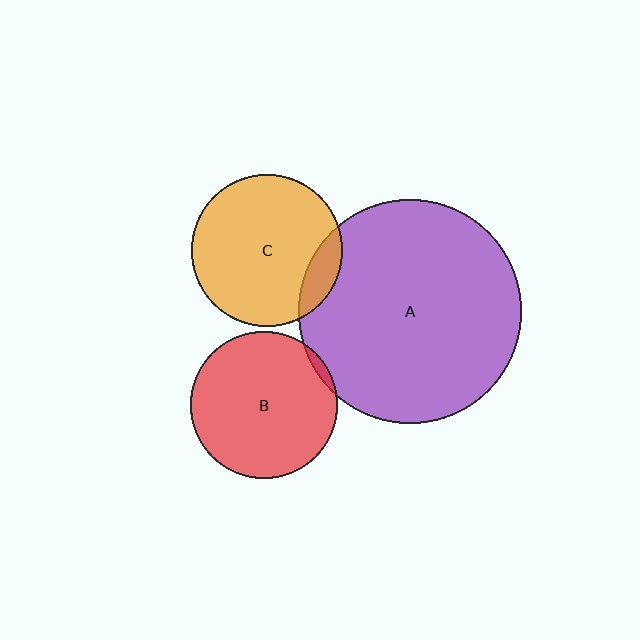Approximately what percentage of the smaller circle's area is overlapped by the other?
Approximately 5%.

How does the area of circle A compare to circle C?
Approximately 2.2 times.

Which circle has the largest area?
Circle A (purple).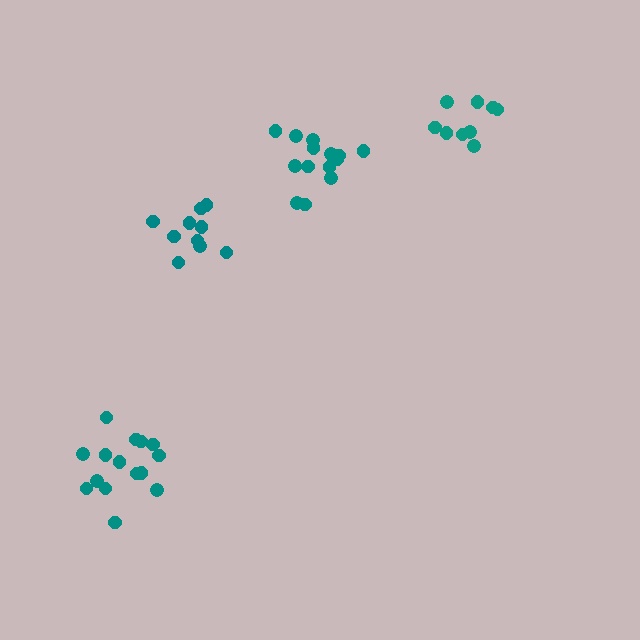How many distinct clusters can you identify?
There are 4 distinct clusters.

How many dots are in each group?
Group 1: 10 dots, Group 2: 9 dots, Group 3: 14 dots, Group 4: 15 dots (48 total).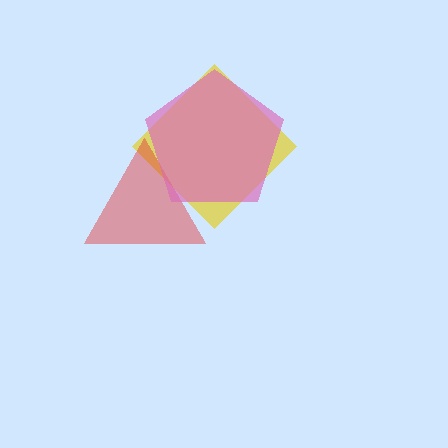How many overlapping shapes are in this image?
There are 3 overlapping shapes in the image.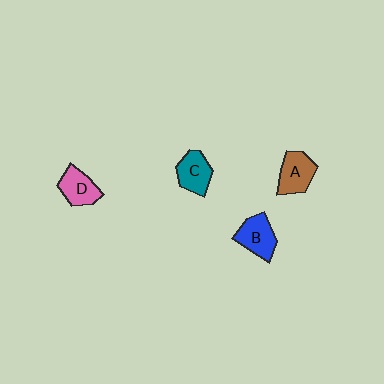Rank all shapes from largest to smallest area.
From largest to smallest: A (brown), B (blue), D (pink), C (teal).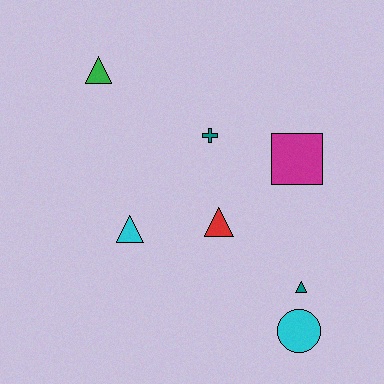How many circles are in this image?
There is 1 circle.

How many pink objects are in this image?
There are no pink objects.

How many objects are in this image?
There are 7 objects.